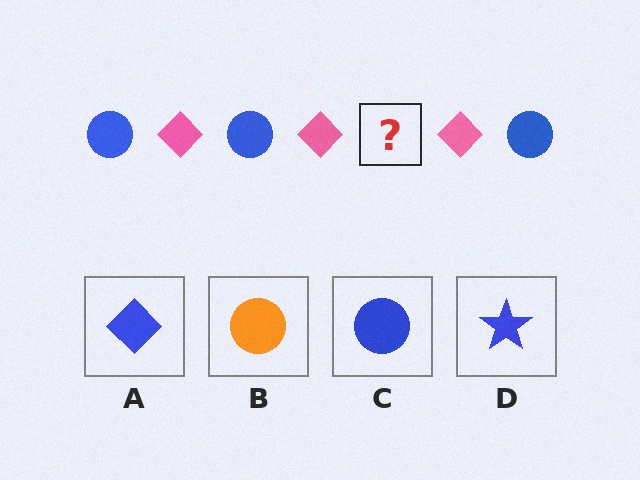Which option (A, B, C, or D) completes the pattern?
C.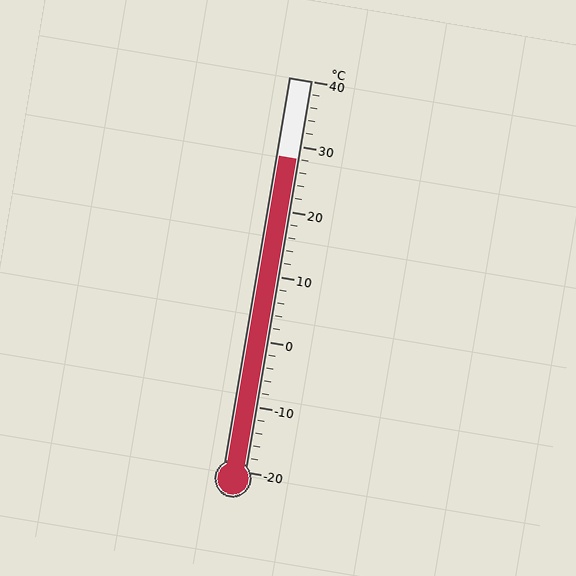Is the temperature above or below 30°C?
The temperature is below 30°C.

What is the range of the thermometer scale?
The thermometer scale ranges from -20°C to 40°C.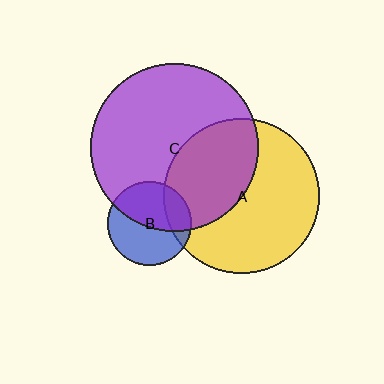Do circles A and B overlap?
Yes.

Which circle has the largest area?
Circle C (purple).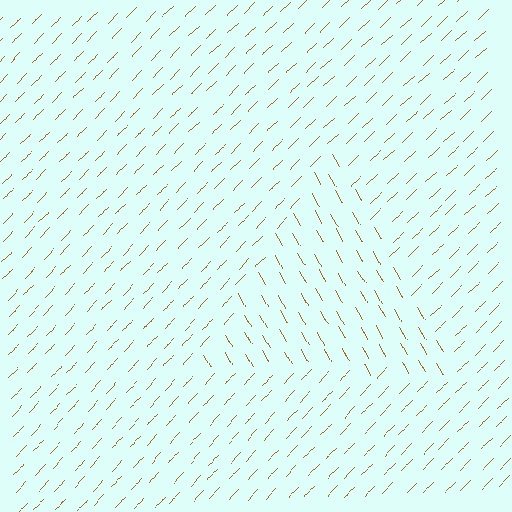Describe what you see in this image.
The image is filled with small brown line segments. A triangle region in the image has lines oriented differently from the surrounding lines, creating a visible texture boundary.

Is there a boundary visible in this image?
Yes, there is a texture boundary formed by a change in line orientation.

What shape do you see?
I see a triangle.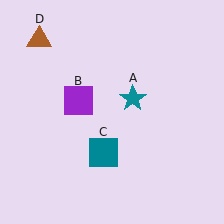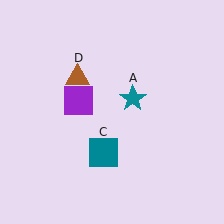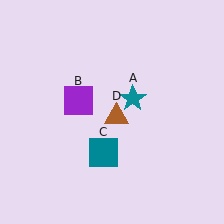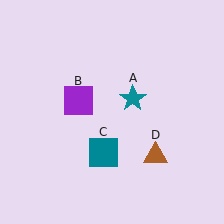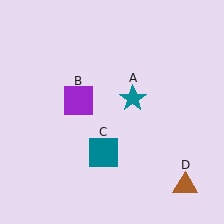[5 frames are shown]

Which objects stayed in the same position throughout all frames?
Teal star (object A) and purple square (object B) and teal square (object C) remained stationary.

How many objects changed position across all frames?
1 object changed position: brown triangle (object D).